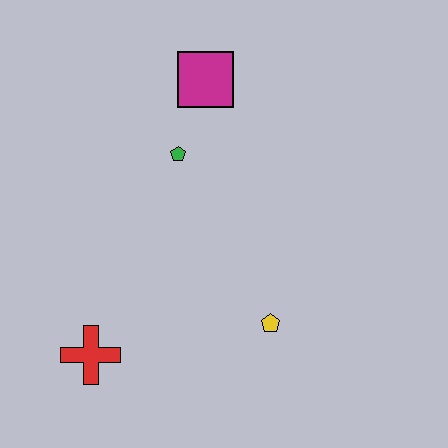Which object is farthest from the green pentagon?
The red cross is farthest from the green pentagon.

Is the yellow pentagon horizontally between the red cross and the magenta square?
No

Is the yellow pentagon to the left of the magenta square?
No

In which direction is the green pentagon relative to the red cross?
The green pentagon is above the red cross.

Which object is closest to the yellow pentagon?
The red cross is closest to the yellow pentagon.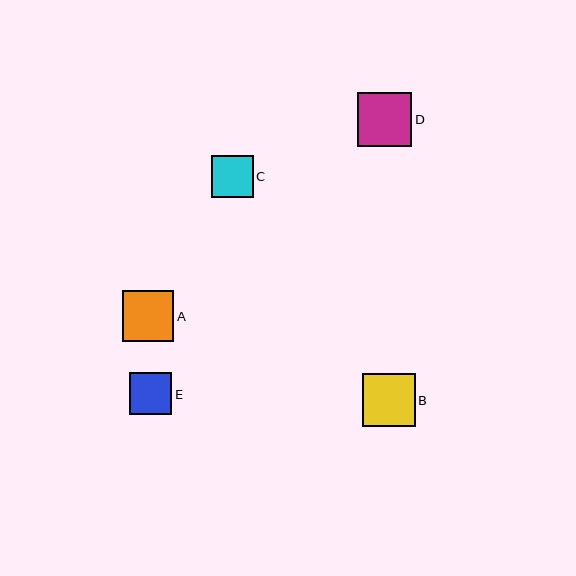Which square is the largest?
Square D is the largest with a size of approximately 54 pixels.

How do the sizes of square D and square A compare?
Square D and square A are approximately the same size.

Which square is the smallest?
Square E is the smallest with a size of approximately 42 pixels.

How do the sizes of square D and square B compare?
Square D and square B are approximately the same size.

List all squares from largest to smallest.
From largest to smallest: D, B, A, C, E.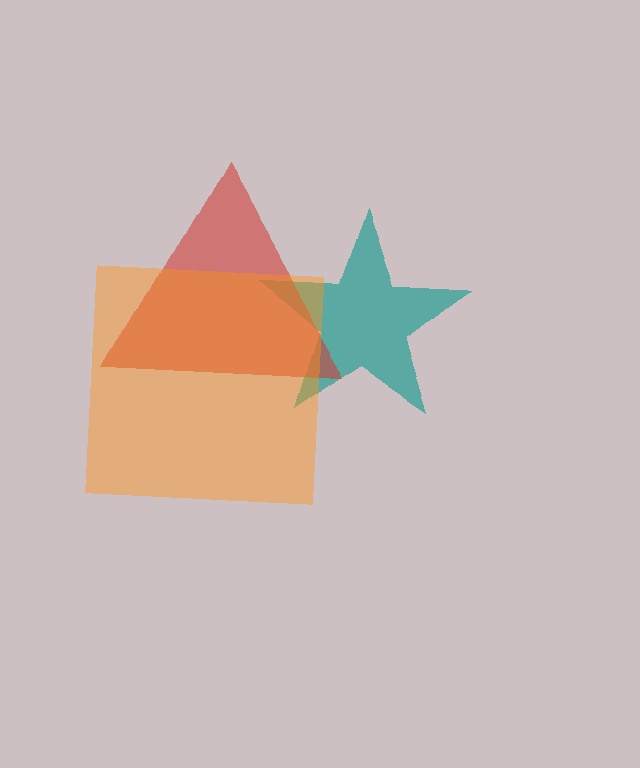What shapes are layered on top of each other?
The layered shapes are: a teal star, a red triangle, an orange square.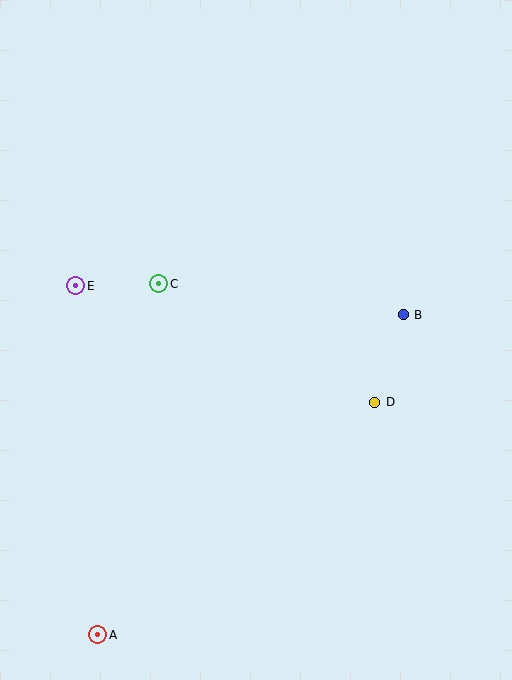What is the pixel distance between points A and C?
The distance between A and C is 356 pixels.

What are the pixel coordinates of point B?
Point B is at (403, 315).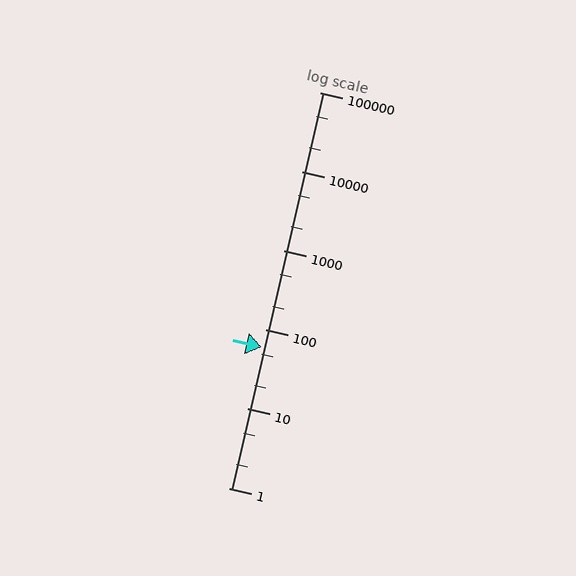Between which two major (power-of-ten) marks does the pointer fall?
The pointer is between 10 and 100.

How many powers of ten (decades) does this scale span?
The scale spans 5 decades, from 1 to 100000.